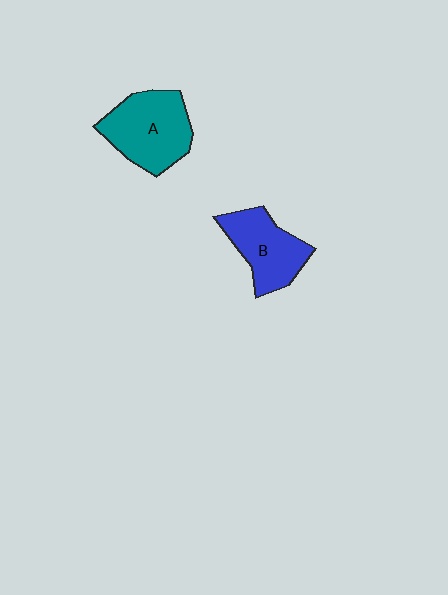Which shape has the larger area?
Shape A (teal).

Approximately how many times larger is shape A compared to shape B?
Approximately 1.2 times.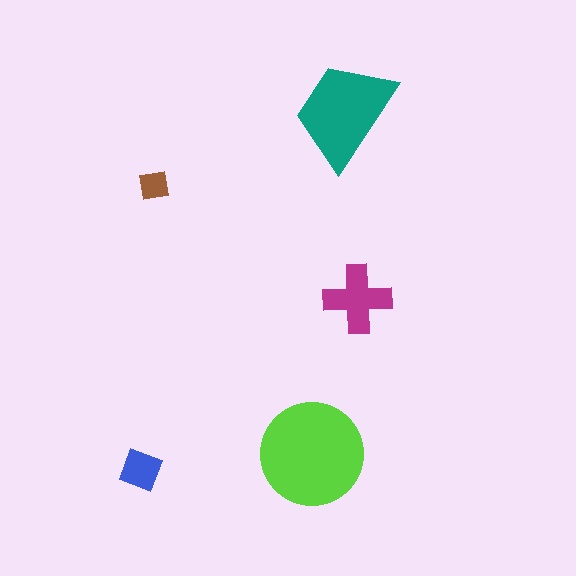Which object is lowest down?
The blue square is bottommost.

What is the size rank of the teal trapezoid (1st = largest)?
2nd.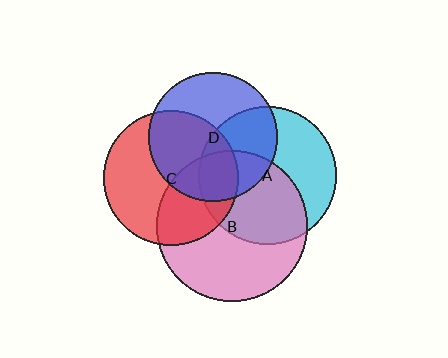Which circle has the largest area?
Circle B (pink).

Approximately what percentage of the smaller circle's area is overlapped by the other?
Approximately 50%.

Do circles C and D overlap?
Yes.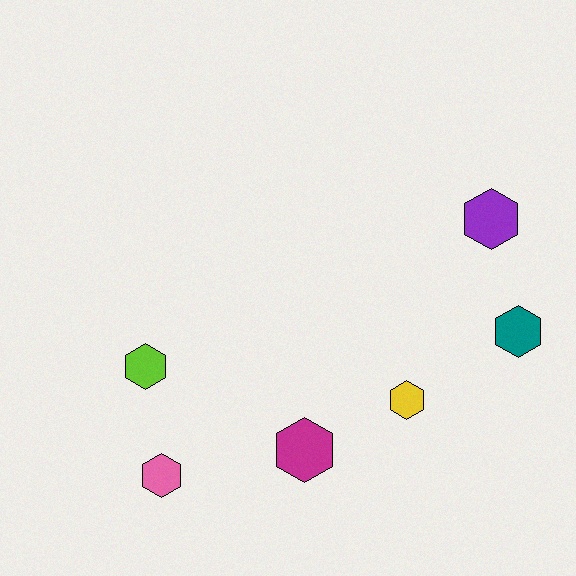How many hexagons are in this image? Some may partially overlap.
There are 6 hexagons.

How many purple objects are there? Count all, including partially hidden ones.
There is 1 purple object.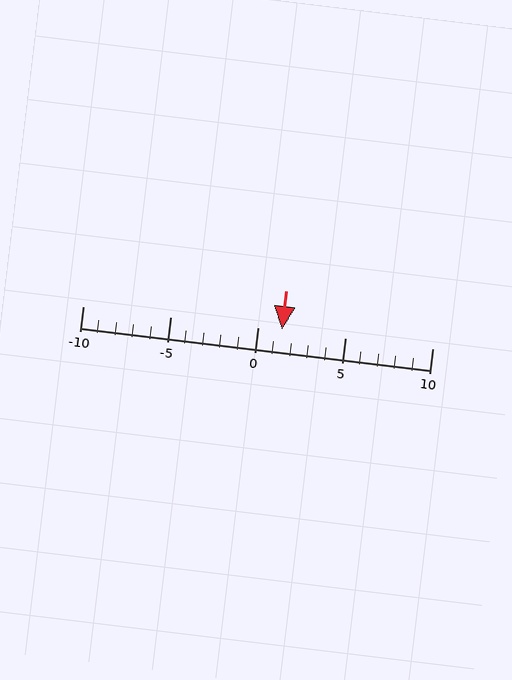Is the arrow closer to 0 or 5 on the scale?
The arrow is closer to 0.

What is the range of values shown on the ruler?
The ruler shows values from -10 to 10.